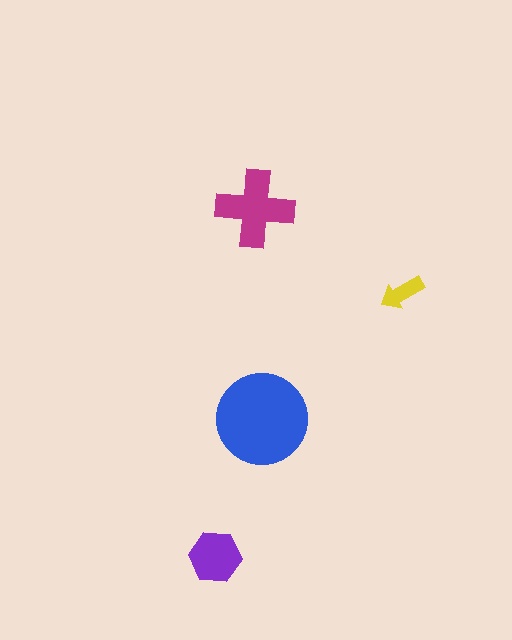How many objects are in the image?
There are 4 objects in the image.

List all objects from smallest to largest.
The yellow arrow, the purple hexagon, the magenta cross, the blue circle.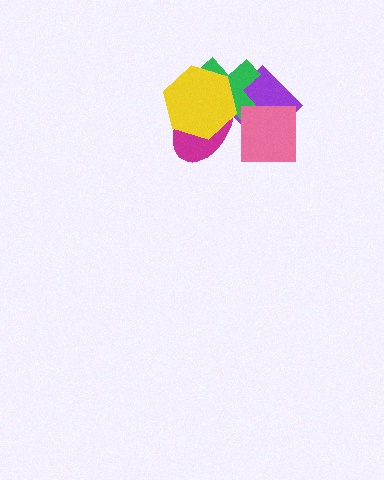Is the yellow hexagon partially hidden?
No, no other shape covers it.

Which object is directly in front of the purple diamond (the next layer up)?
The green cross is directly in front of the purple diamond.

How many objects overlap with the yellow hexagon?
2 objects overlap with the yellow hexagon.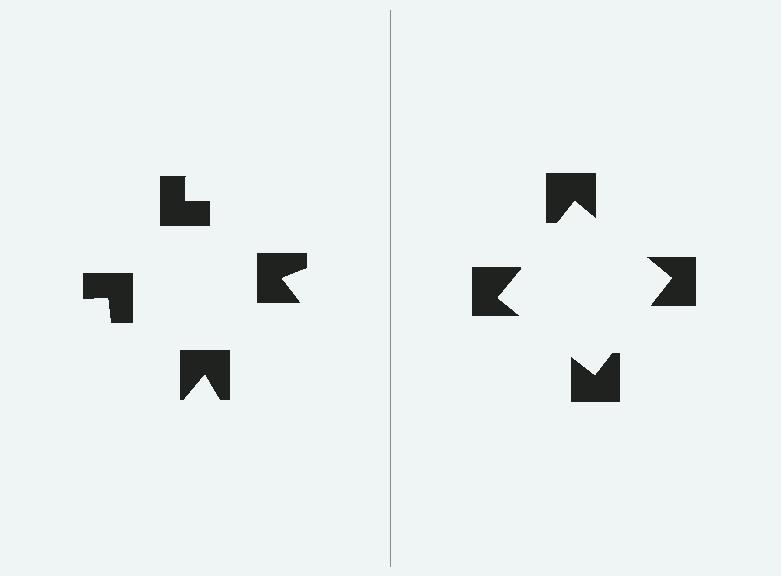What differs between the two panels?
The notched squares are positioned identically on both sides; only the wedge orientations differ. On the right they align to a square; on the left they are misaligned.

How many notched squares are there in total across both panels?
8 — 4 on each side.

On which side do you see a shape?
An illusory square appears on the right side. On the left side the wedge cuts are rotated, so no coherent shape forms.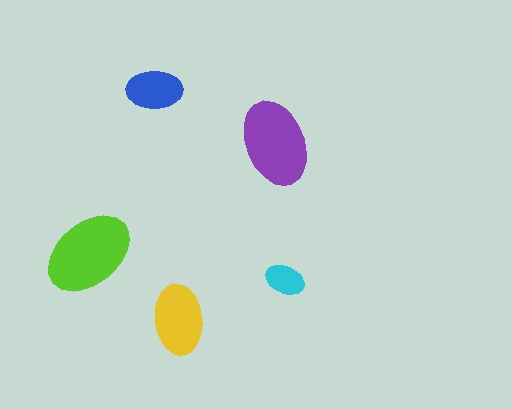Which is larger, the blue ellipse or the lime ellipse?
The lime one.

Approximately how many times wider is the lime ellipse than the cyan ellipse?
About 2.5 times wider.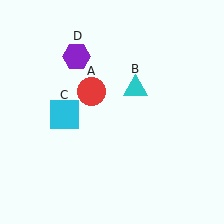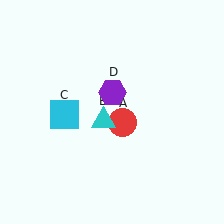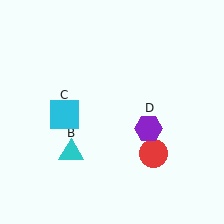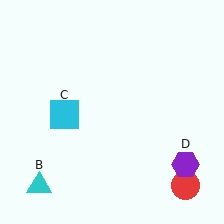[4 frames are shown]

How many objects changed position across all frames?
3 objects changed position: red circle (object A), cyan triangle (object B), purple hexagon (object D).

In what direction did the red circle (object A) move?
The red circle (object A) moved down and to the right.